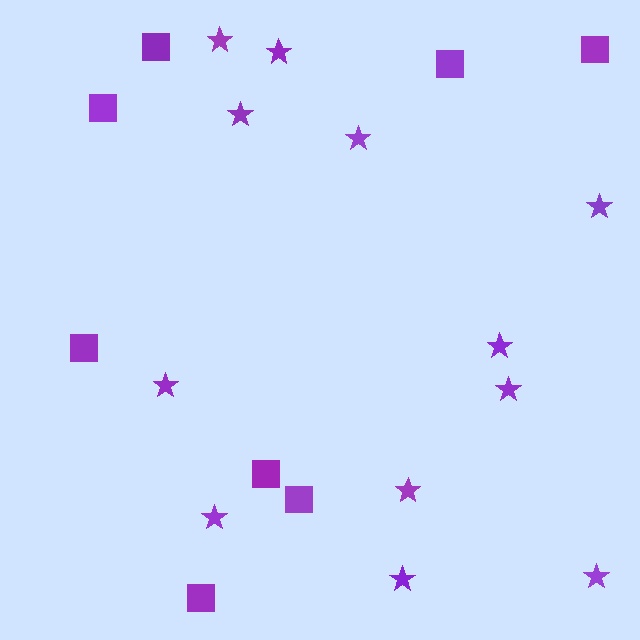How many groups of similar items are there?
There are 2 groups: one group of stars (12) and one group of squares (8).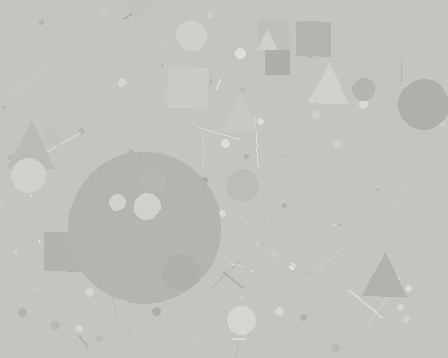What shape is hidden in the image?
A circle is hidden in the image.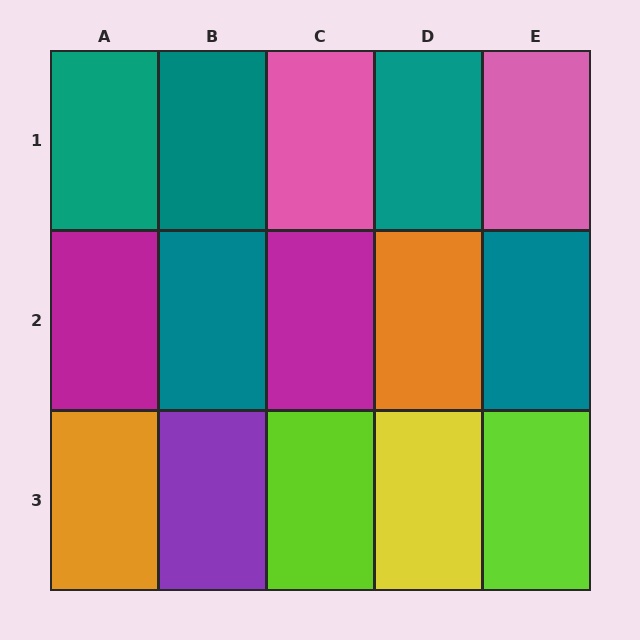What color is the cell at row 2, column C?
Magenta.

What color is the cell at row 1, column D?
Teal.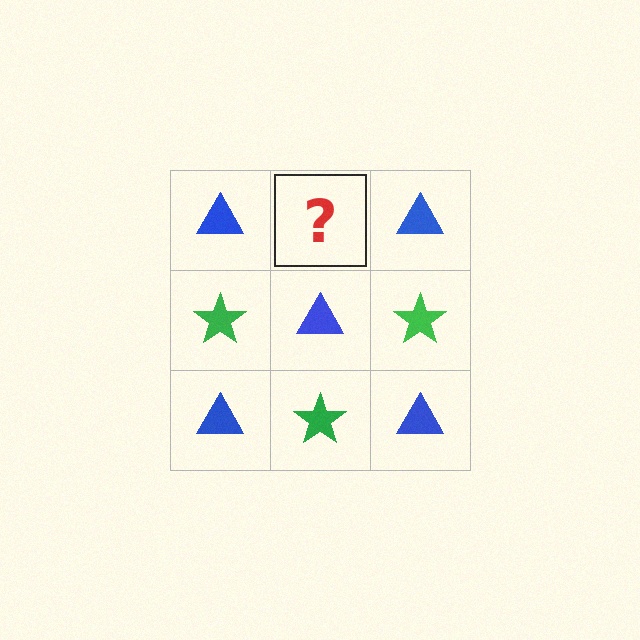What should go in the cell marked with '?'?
The missing cell should contain a green star.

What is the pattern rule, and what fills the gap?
The rule is that it alternates blue triangle and green star in a checkerboard pattern. The gap should be filled with a green star.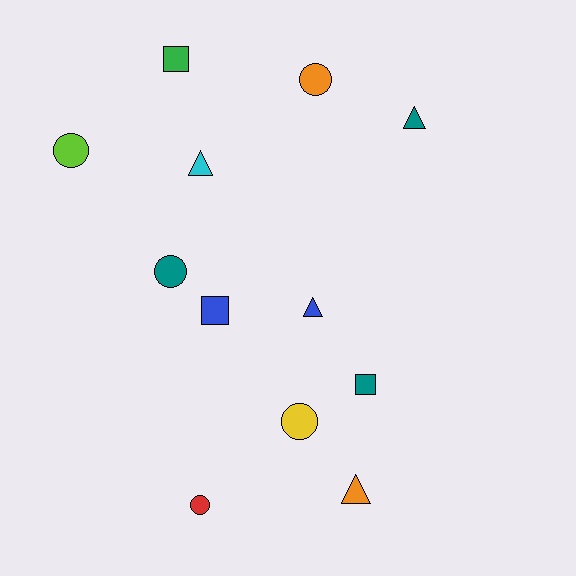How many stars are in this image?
There are no stars.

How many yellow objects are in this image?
There is 1 yellow object.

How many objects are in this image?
There are 12 objects.